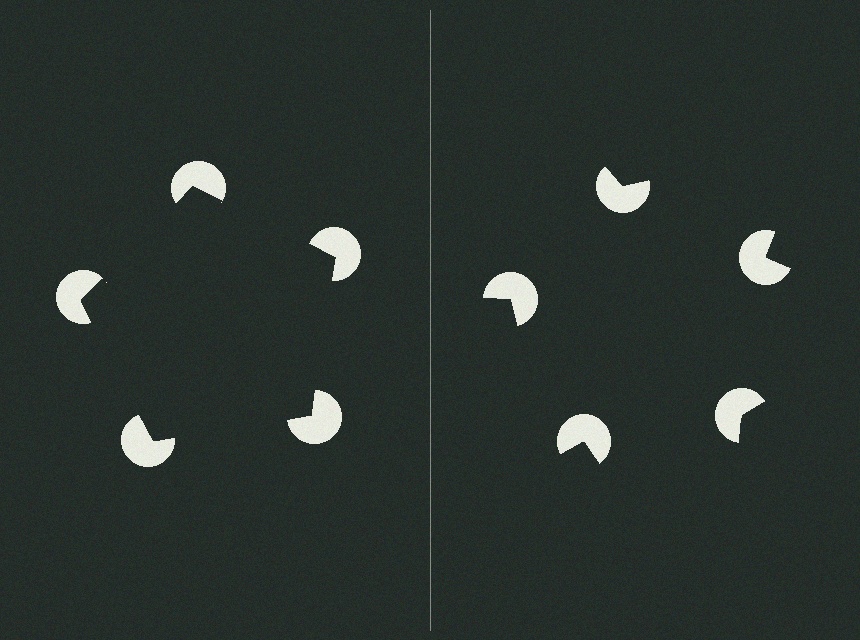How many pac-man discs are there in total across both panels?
10 — 5 on each side.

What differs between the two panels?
The pac-man discs are positioned identically on both sides; only the wedge orientations differ. On the left they align to a pentagon; on the right they are misaligned.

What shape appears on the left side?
An illusory pentagon.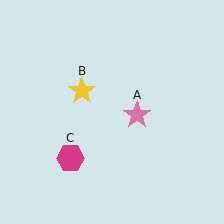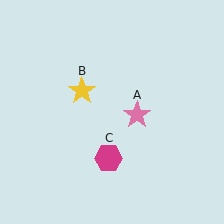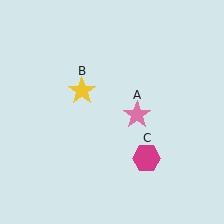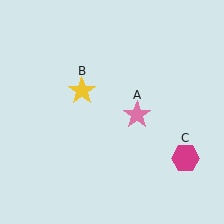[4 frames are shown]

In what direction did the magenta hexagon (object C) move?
The magenta hexagon (object C) moved right.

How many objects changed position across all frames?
1 object changed position: magenta hexagon (object C).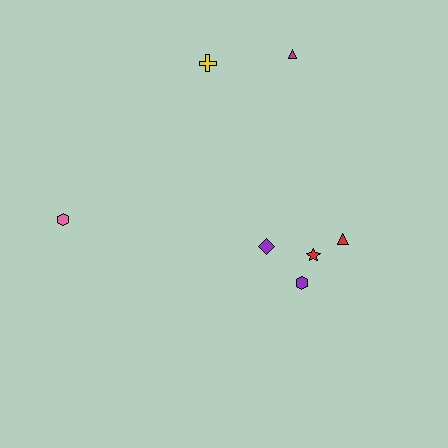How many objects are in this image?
There are 7 objects.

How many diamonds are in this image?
There is 1 diamond.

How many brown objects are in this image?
There are no brown objects.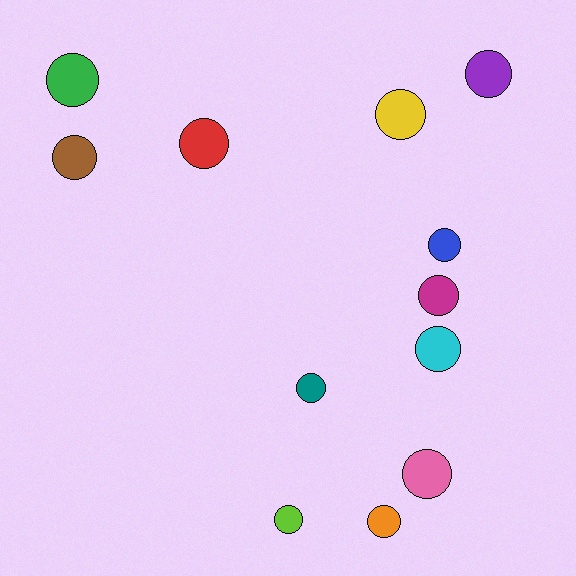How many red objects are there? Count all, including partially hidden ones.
There is 1 red object.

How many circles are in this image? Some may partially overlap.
There are 12 circles.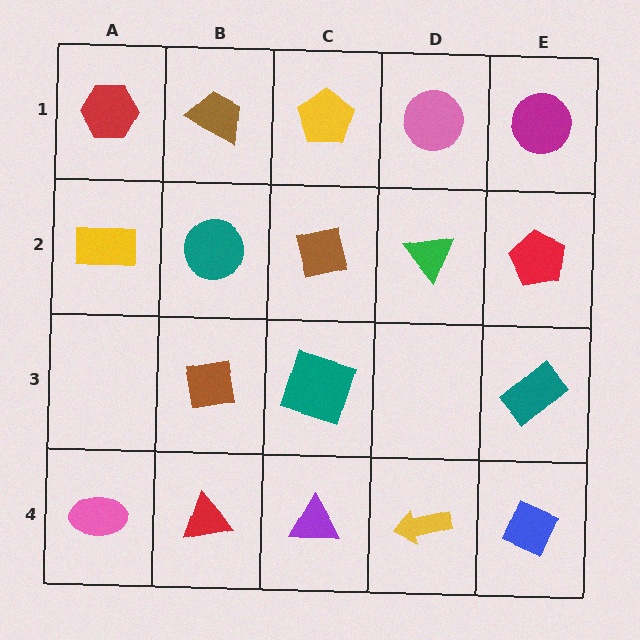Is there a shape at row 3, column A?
No, that cell is empty.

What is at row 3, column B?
A brown square.